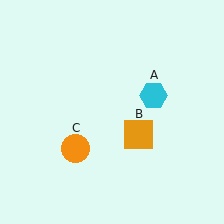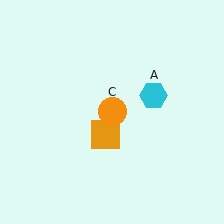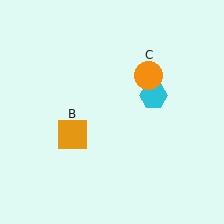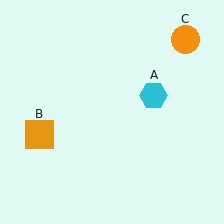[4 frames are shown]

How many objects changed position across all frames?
2 objects changed position: orange square (object B), orange circle (object C).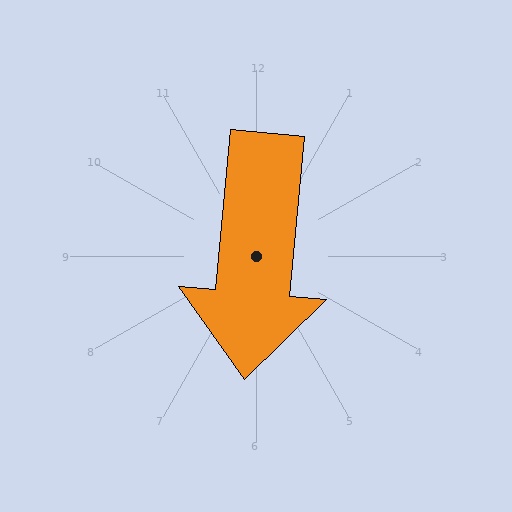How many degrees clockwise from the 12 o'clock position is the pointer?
Approximately 185 degrees.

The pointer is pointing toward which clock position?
Roughly 6 o'clock.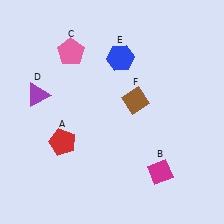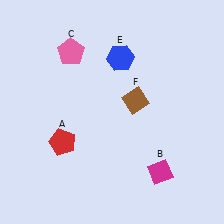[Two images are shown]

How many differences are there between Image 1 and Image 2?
There is 1 difference between the two images.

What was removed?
The purple triangle (D) was removed in Image 2.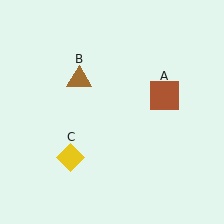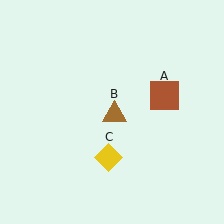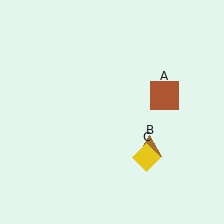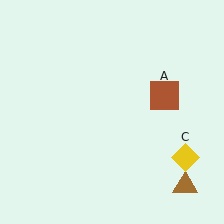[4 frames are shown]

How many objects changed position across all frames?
2 objects changed position: brown triangle (object B), yellow diamond (object C).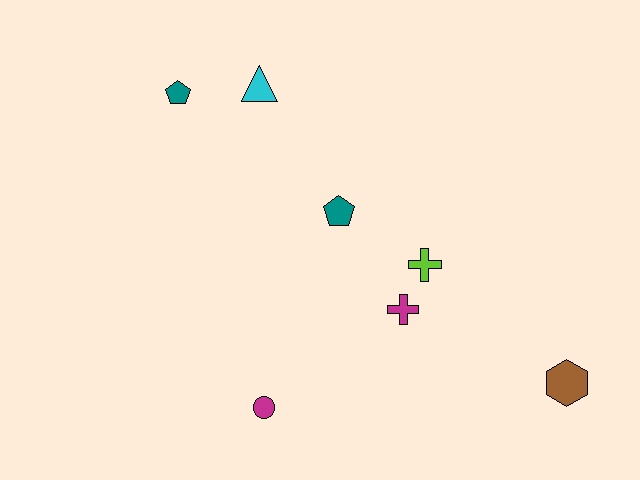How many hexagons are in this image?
There is 1 hexagon.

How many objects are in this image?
There are 7 objects.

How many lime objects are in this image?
There is 1 lime object.